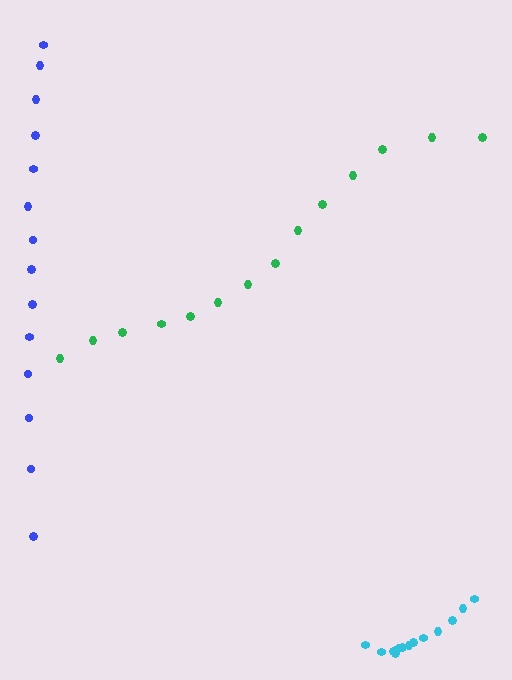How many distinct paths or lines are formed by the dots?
There are 3 distinct paths.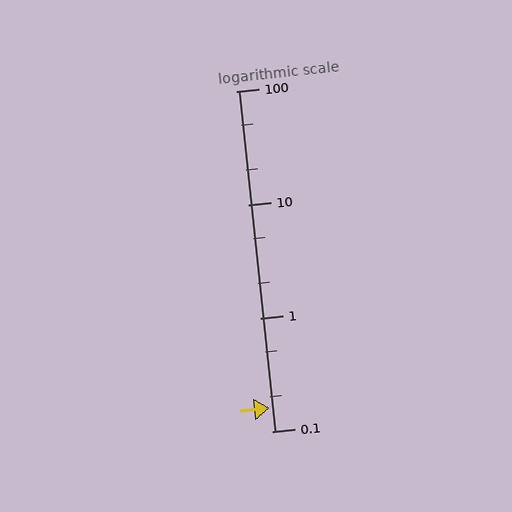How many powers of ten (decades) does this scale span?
The scale spans 3 decades, from 0.1 to 100.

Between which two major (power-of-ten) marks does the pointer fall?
The pointer is between 0.1 and 1.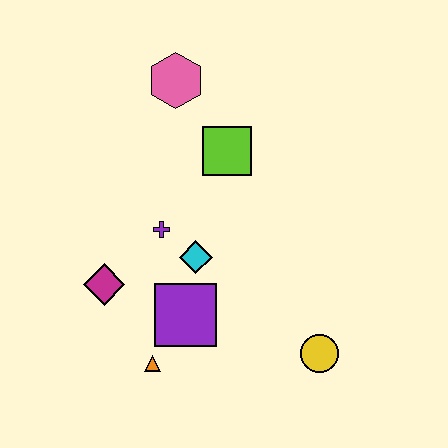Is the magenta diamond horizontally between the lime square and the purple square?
No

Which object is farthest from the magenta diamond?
The yellow circle is farthest from the magenta diamond.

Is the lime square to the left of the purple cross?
No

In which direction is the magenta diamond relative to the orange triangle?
The magenta diamond is above the orange triangle.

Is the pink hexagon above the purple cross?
Yes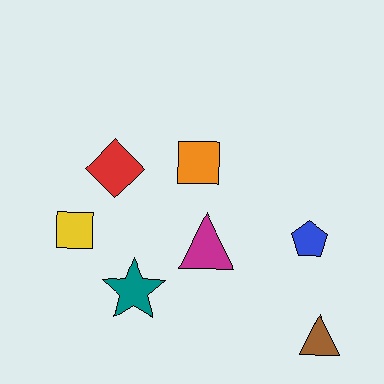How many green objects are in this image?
There are no green objects.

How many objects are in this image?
There are 7 objects.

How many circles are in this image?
There are no circles.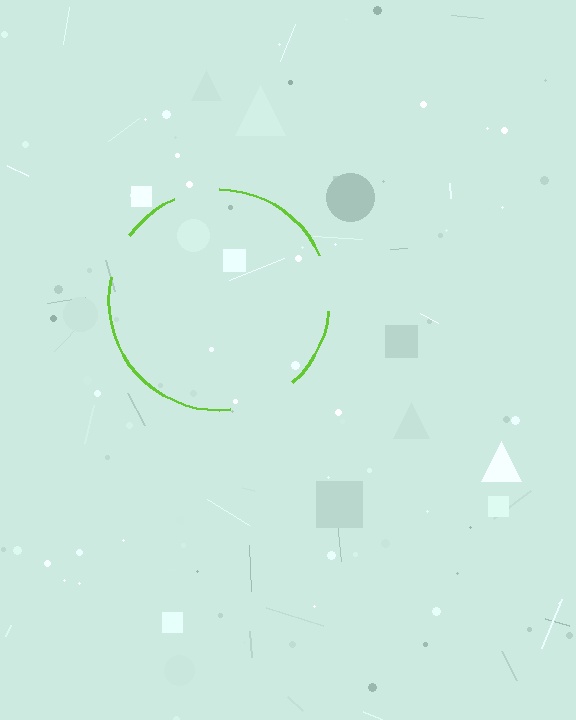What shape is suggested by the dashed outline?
The dashed outline suggests a circle.